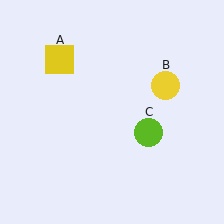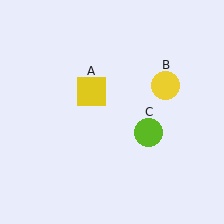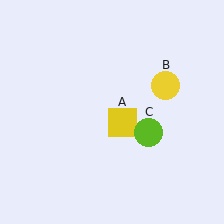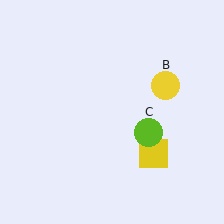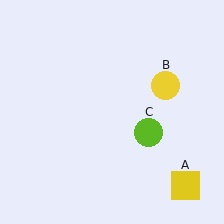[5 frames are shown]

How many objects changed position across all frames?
1 object changed position: yellow square (object A).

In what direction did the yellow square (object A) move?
The yellow square (object A) moved down and to the right.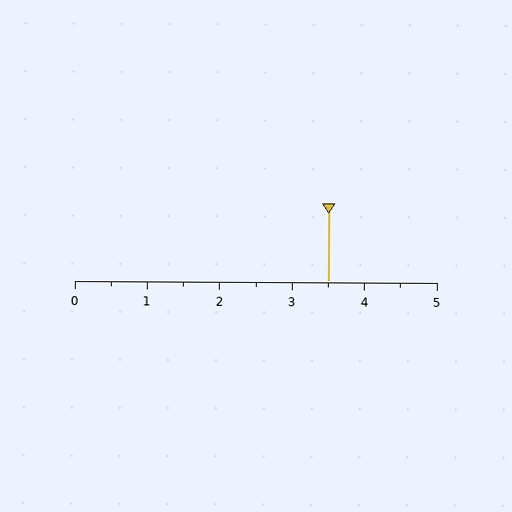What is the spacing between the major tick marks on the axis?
The major ticks are spaced 1 apart.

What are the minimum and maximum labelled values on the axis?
The axis runs from 0 to 5.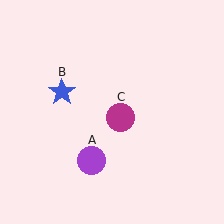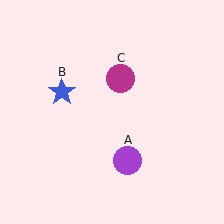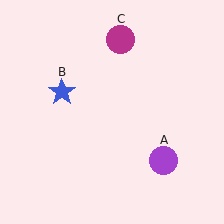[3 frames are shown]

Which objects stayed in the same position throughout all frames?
Blue star (object B) remained stationary.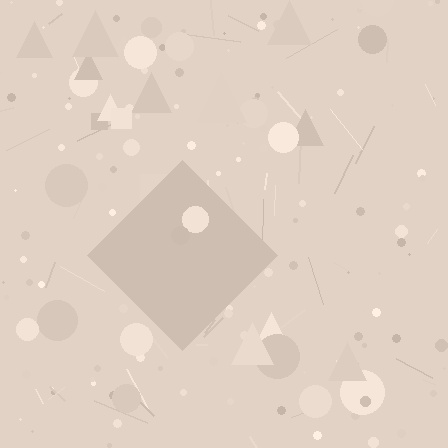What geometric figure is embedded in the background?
A diamond is embedded in the background.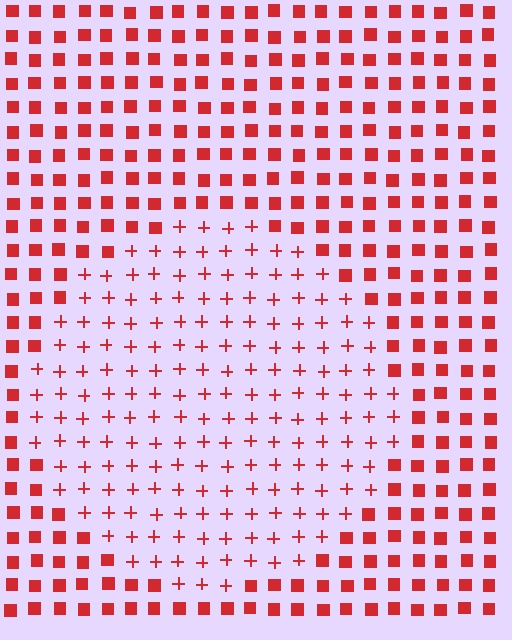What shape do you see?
I see a circle.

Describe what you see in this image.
The image is filled with small red elements arranged in a uniform grid. A circle-shaped region contains plus signs, while the surrounding area contains squares. The boundary is defined purely by the change in element shape.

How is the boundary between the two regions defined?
The boundary is defined by a change in element shape: plus signs inside vs. squares outside. All elements share the same color and spacing.